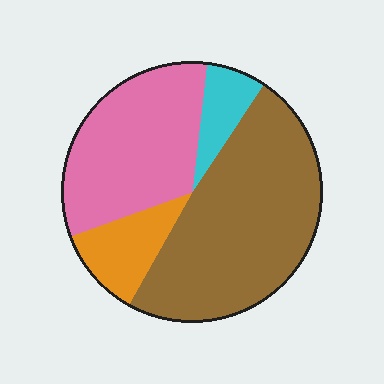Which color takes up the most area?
Brown, at roughly 50%.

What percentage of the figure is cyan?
Cyan covers around 10% of the figure.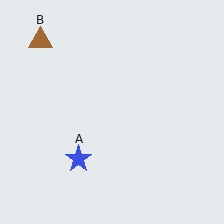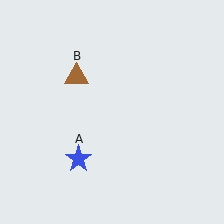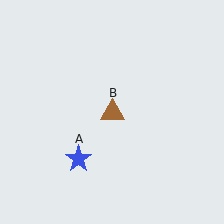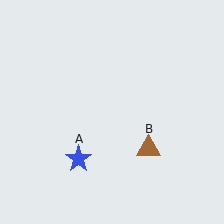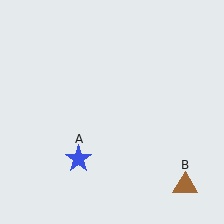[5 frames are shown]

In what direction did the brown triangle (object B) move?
The brown triangle (object B) moved down and to the right.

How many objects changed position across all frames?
1 object changed position: brown triangle (object B).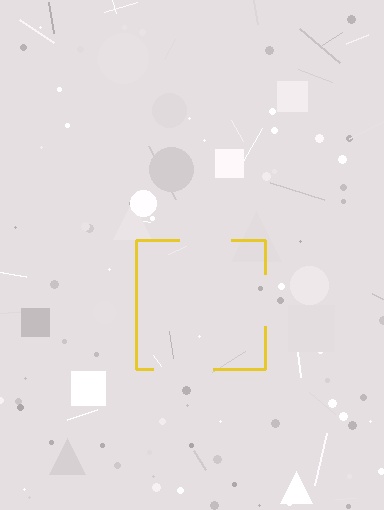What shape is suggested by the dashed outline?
The dashed outline suggests a square.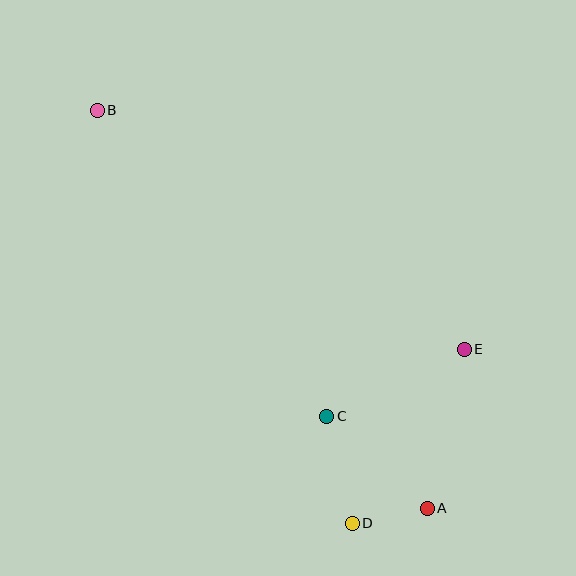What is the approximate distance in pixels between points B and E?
The distance between B and E is approximately 438 pixels.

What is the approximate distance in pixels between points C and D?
The distance between C and D is approximately 110 pixels.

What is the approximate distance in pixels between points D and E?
The distance between D and E is approximately 207 pixels.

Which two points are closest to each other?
Points A and D are closest to each other.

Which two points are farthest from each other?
Points A and B are farthest from each other.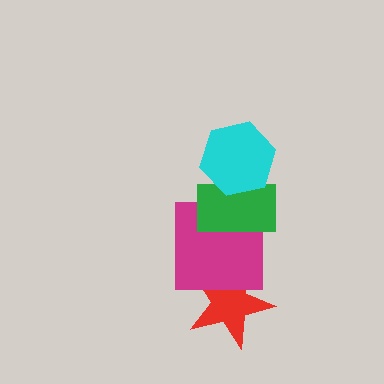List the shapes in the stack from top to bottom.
From top to bottom: the cyan hexagon, the green rectangle, the magenta square, the red star.